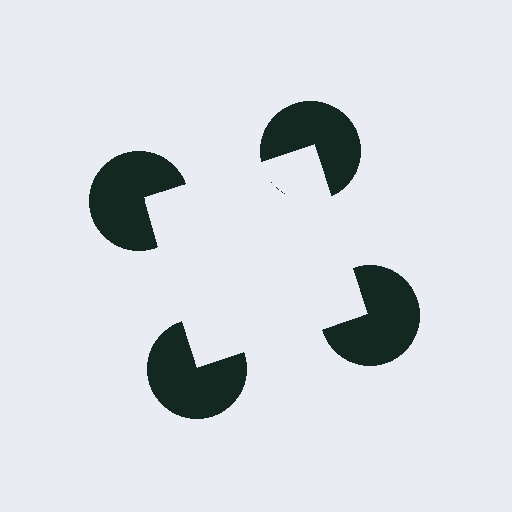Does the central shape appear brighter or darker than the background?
It typically appears slightly brighter than the background, even though no actual brightness change is drawn.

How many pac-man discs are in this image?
There are 4 — one at each vertex of the illusory square.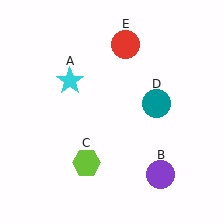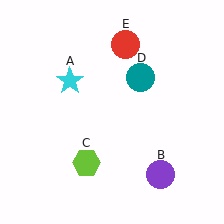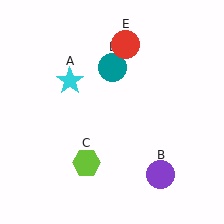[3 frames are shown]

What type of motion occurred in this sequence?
The teal circle (object D) rotated counterclockwise around the center of the scene.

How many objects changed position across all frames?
1 object changed position: teal circle (object D).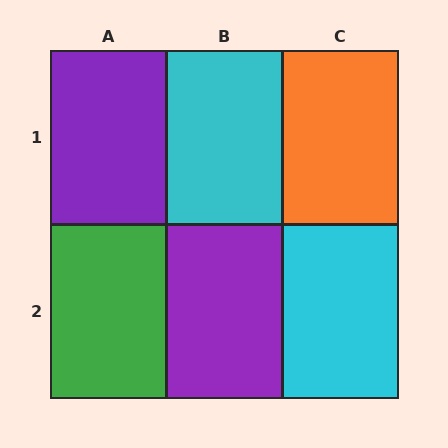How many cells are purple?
2 cells are purple.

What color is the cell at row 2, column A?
Green.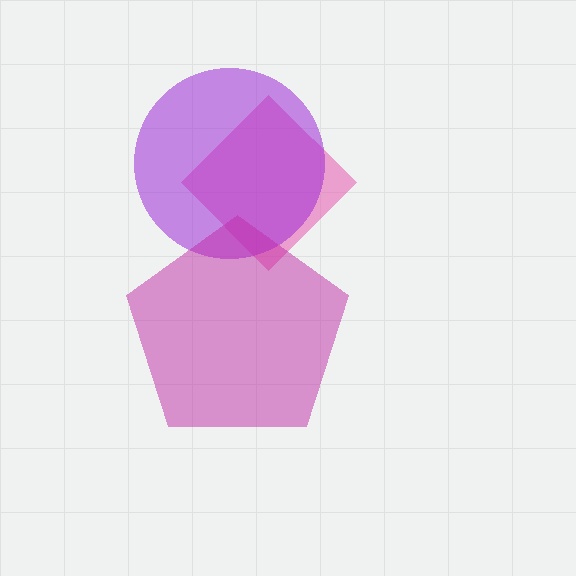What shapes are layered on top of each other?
The layered shapes are: a pink diamond, a purple circle, a magenta pentagon.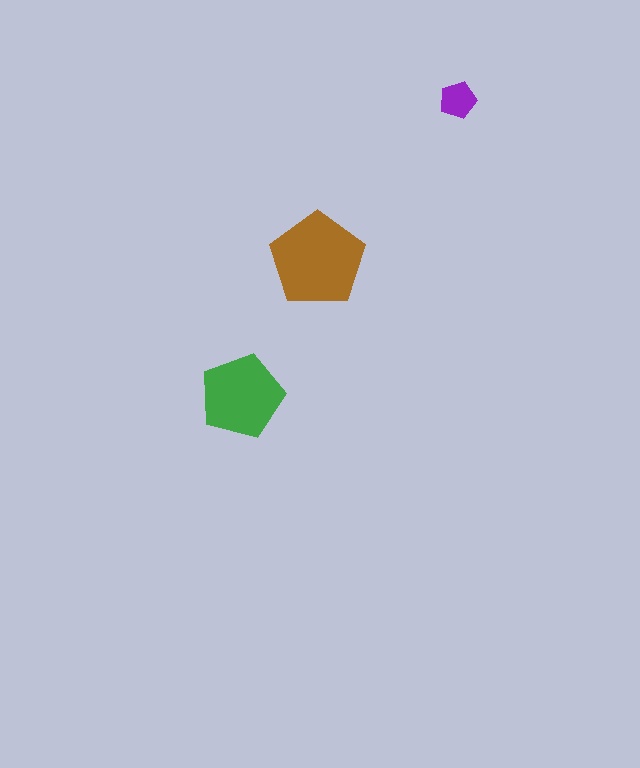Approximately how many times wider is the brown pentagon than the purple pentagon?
About 2.5 times wider.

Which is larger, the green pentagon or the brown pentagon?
The brown one.